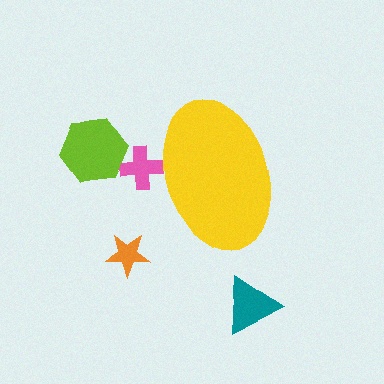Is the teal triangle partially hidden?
No, the teal triangle is fully visible.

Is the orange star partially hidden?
No, the orange star is fully visible.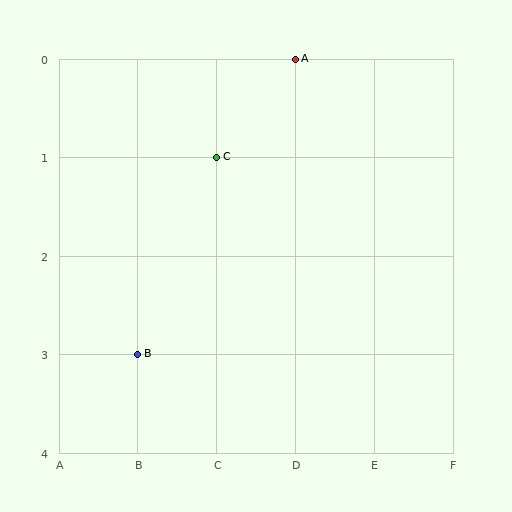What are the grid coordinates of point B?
Point B is at grid coordinates (B, 3).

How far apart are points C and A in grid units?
Points C and A are 1 column and 1 row apart (about 1.4 grid units diagonally).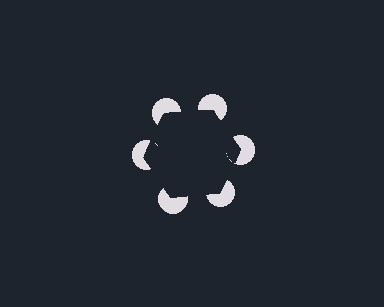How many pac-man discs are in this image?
There are 6 — one at each vertex of the illusory hexagon.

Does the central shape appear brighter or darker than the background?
It typically appears slightly darker than the background, even though no actual brightness change is drawn.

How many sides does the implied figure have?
6 sides.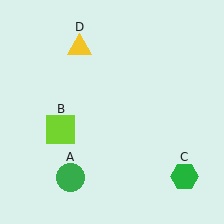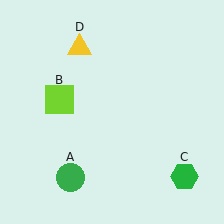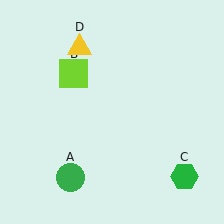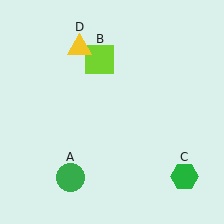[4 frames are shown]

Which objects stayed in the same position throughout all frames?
Green circle (object A) and green hexagon (object C) and yellow triangle (object D) remained stationary.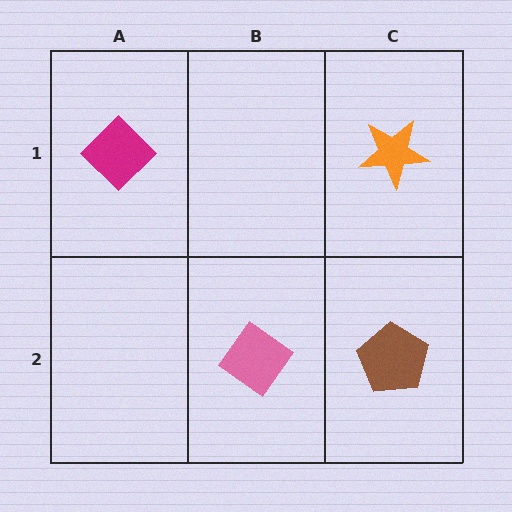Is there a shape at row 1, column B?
No, that cell is empty.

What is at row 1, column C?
An orange star.